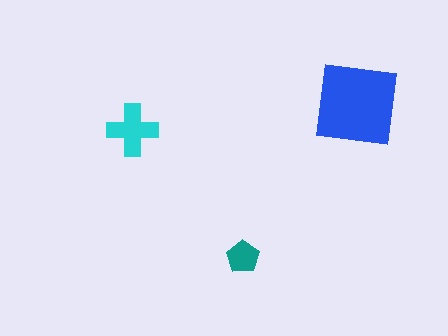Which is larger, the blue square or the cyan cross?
The blue square.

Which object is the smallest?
The teal pentagon.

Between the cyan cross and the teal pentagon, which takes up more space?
The cyan cross.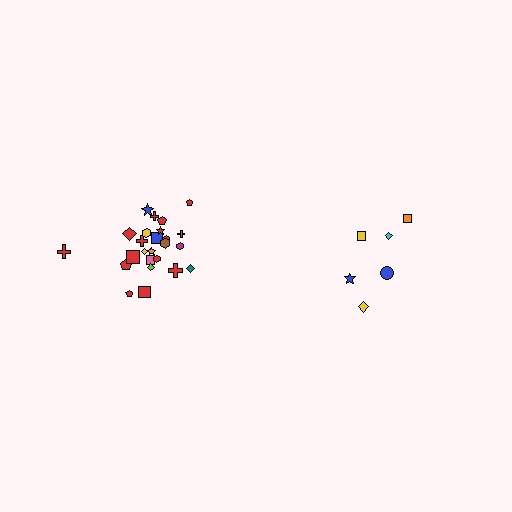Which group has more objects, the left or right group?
The left group.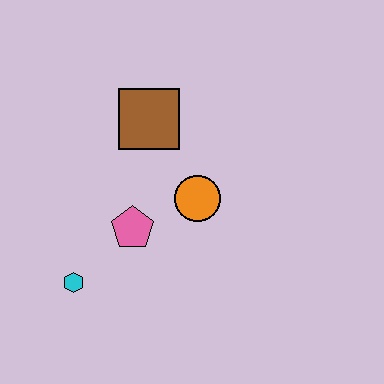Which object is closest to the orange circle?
The pink pentagon is closest to the orange circle.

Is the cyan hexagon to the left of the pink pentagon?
Yes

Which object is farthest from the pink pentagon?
The brown square is farthest from the pink pentagon.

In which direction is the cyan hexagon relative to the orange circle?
The cyan hexagon is to the left of the orange circle.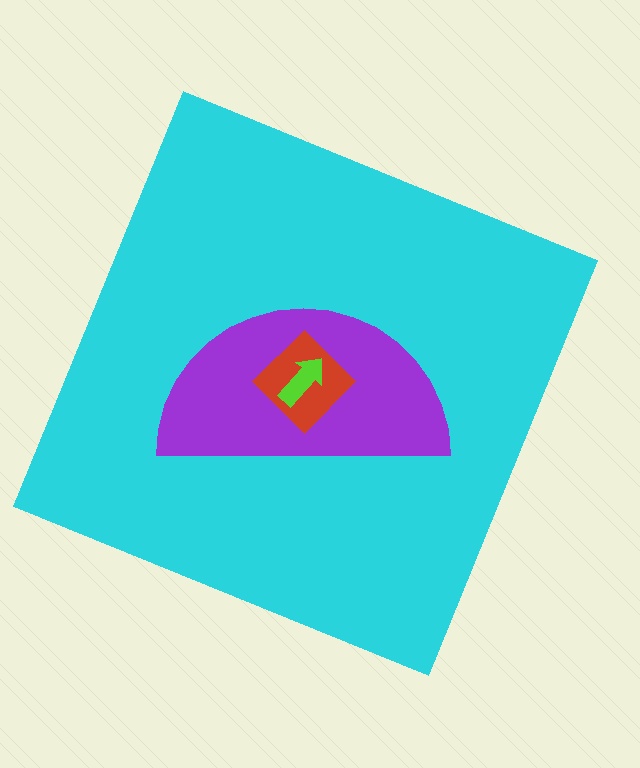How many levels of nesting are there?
4.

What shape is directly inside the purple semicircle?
The red diamond.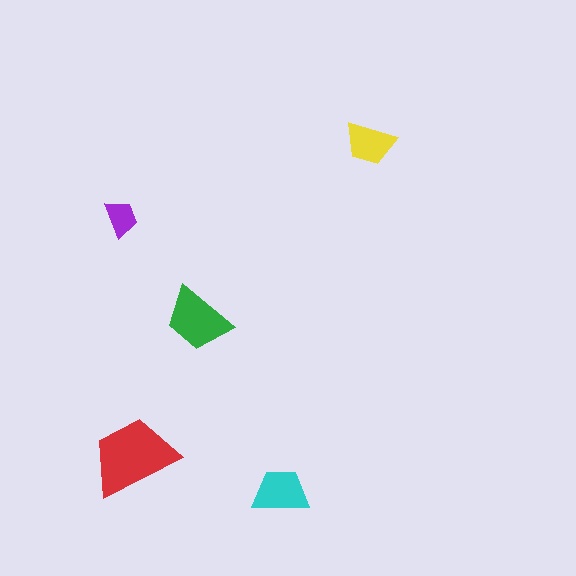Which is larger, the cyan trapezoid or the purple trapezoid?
The cyan one.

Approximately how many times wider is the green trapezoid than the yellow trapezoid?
About 1.5 times wider.